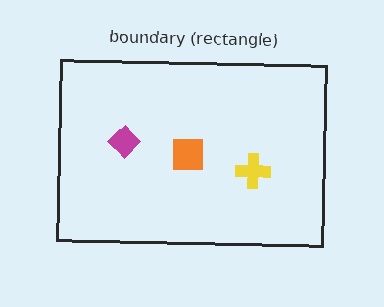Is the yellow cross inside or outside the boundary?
Inside.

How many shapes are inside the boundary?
3 inside, 0 outside.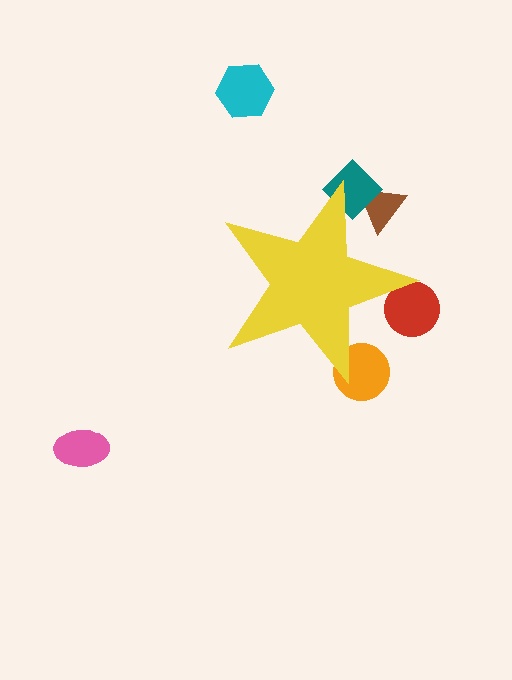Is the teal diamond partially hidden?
Yes, the teal diamond is partially hidden behind the yellow star.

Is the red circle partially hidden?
Yes, the red circle is partially hidden behind the yellow star.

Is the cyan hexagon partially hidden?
No, the cyan hexagon is fully visible.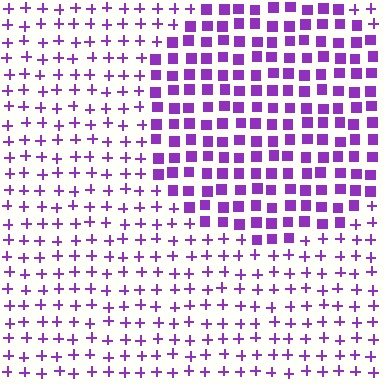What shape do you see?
I see a circle.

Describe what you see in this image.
The image is filled with small purple elements arranged in a uniform grid. A circle-shaped region contains squares, while the surrounding area contains plus signs. The boundary is defined purely by the change in element shape.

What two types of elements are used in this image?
The image uses squares inside the circle region and plus signs outside it.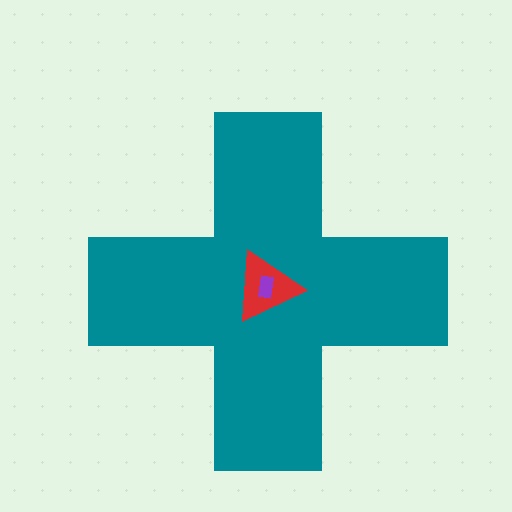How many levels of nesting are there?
3.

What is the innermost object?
The purple rectangle.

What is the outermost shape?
The teal cross.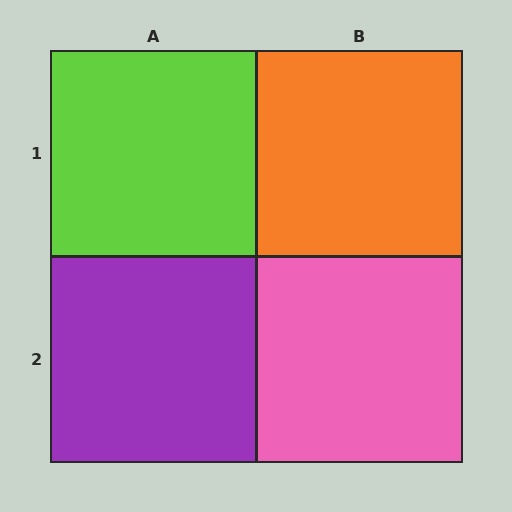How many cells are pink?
1 cell is pink.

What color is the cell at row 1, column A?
Lime.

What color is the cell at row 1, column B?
Orange.